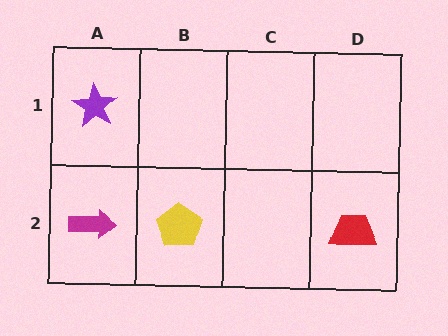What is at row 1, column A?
A purple star.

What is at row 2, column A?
A magenta arrow.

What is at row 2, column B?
A yellow pentagon.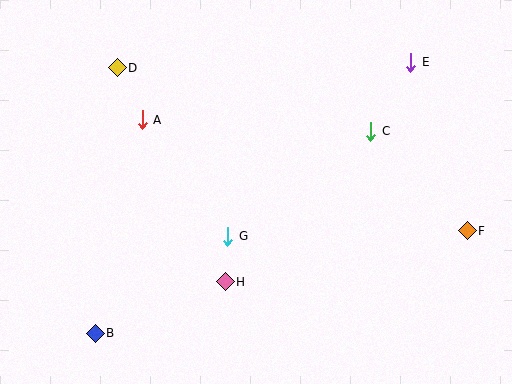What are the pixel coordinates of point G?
Point G is at (228, 236).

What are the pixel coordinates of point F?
Point F is at (467, 231).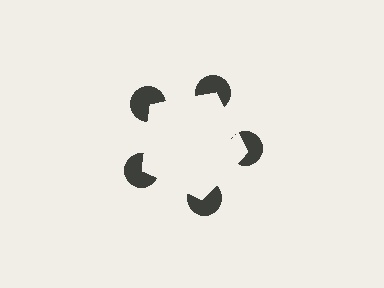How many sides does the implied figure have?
5 sides.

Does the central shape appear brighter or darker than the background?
It typically appears slightly brighter than the background, even though no actual brightness change is drawn.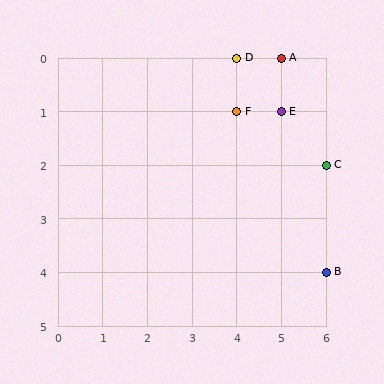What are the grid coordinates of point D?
Point D is at grid coordinates (4, 0).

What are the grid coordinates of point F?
Point F is at grid coordinates (4, 1).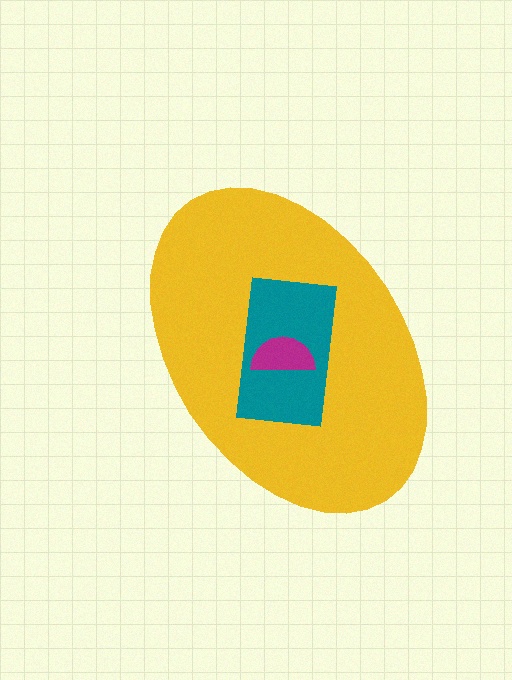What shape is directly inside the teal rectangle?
The magenta semicircle.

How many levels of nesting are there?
3.